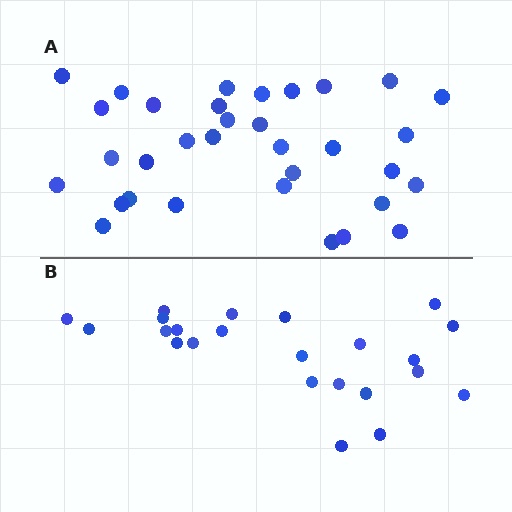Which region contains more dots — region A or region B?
Region A (the top region) has more dots.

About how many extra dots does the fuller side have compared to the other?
Region A has roughly 10 or so more dots than region B.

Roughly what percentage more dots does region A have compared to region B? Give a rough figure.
About 45% more.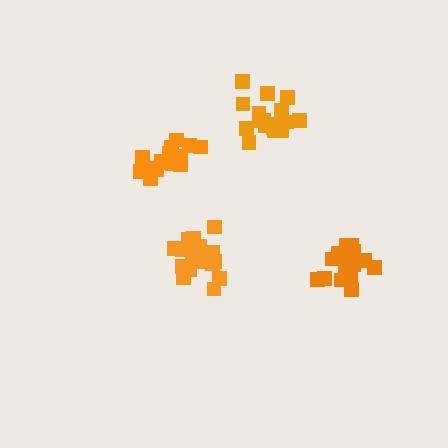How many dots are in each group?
Group 1: 17 dots, Group 2: 17 dots, Group 3: 19 dots, Group 4: 19 dots (72 total).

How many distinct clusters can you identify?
There are 4 distinct clusters.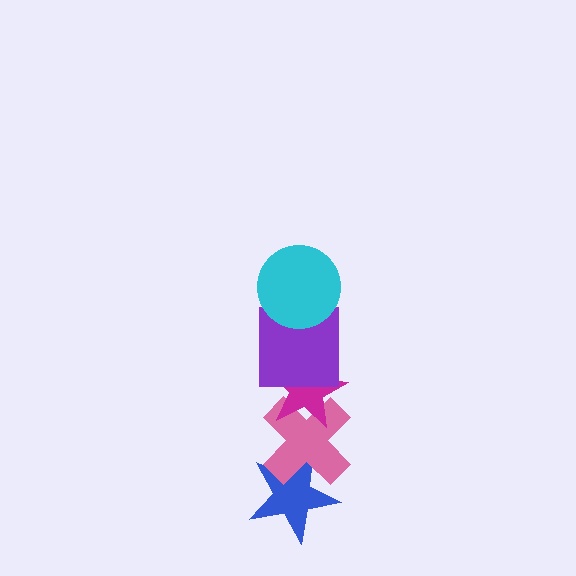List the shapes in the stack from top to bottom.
From top to bottom: the cyan circle, the purple square, the magenta star, the pink cross, the blue star.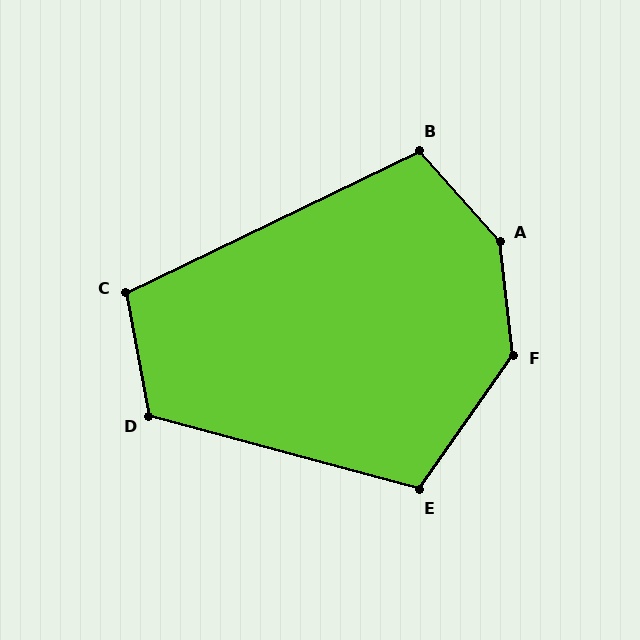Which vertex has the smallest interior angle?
C, at approximately 105 degrees.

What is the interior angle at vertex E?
Approximately 110 degrees (obtuse).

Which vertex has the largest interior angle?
A, at approximately 145 degrees.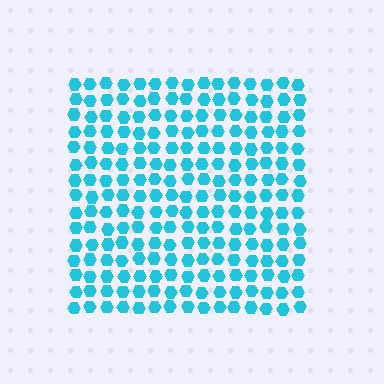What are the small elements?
The small elements are hexagons.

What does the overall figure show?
The overall figure shows a square.